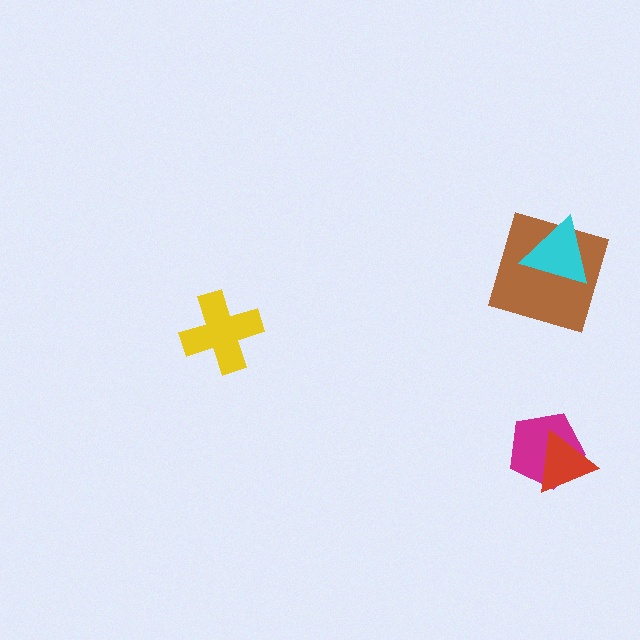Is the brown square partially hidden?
Yes, it is partially covered by another shape.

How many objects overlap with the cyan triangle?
1 object overlaps with the cyan triangle.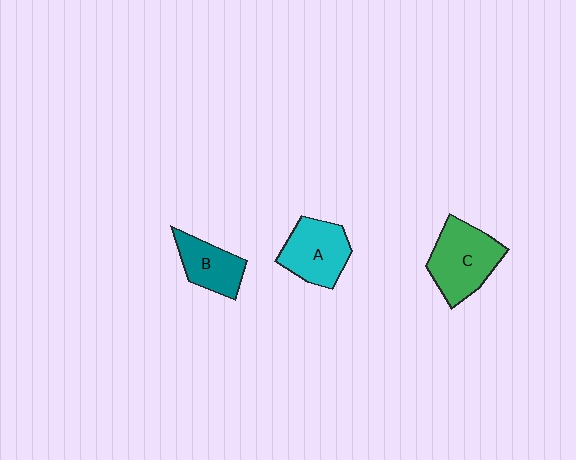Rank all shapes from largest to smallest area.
From largest to smallest: C (green), A (cyan), B (teal).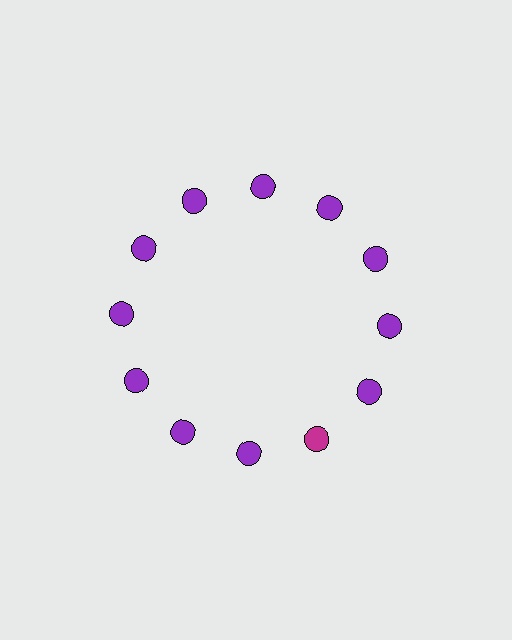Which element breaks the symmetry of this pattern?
The magenta circle at roughly the 5 o'clock position breaks the symmetry. All other shapes are purple circles.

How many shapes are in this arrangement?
There are 12 shapes arranged in a ring pattern.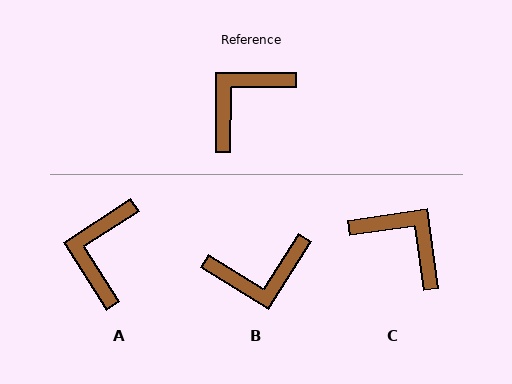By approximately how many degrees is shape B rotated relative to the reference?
Approximately 148 degrees counter-clockwise.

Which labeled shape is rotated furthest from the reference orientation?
B, about 148 degrees away.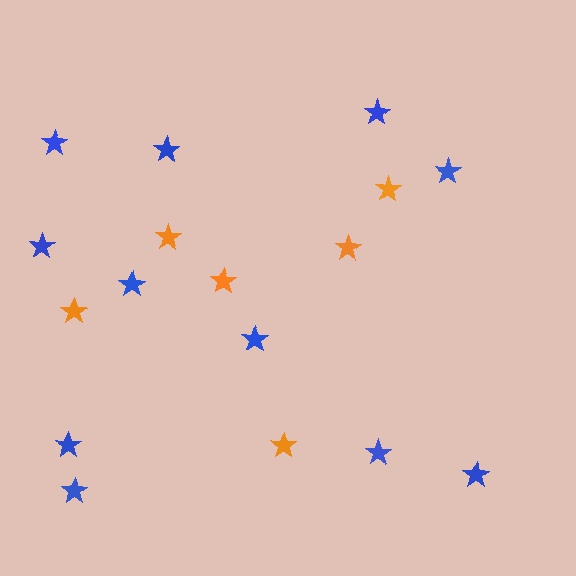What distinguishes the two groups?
There are 2 groups: one group of blue stars (11) and one group of orange stars (6).